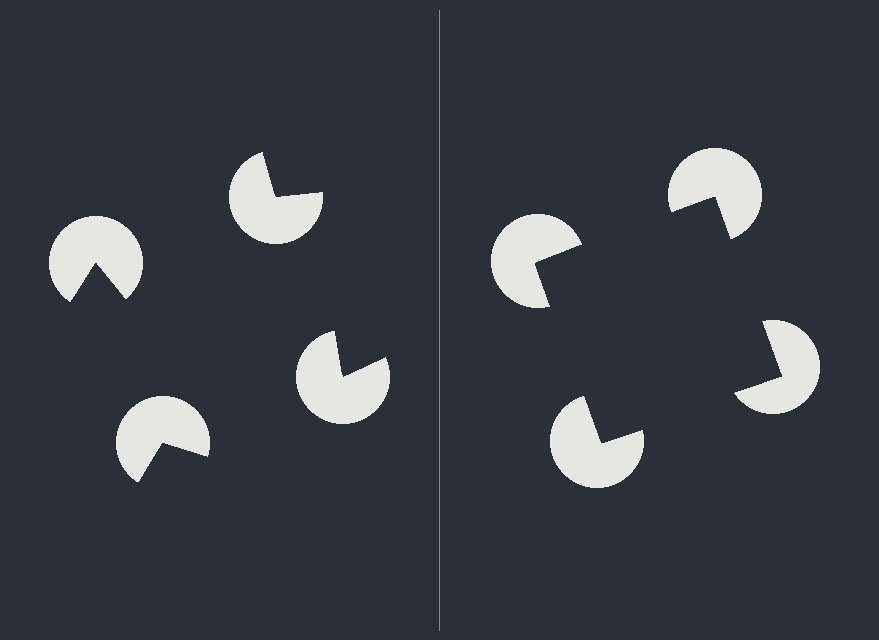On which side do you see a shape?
An illusory square appears on the right side. On the left side the wedge cuts are rotated, so no coherent shape forms.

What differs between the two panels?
The pac-man discs are positioned identically on both sides; only the wedge orientations differ. On the right they align to a square; on the left they are misaligned.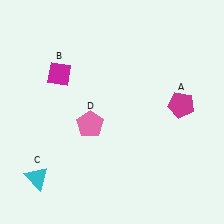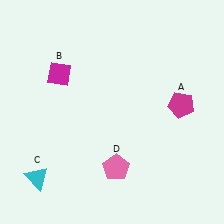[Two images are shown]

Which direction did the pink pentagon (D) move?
The pink pentagon (D) moved down.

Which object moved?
The pink pentagon (D) moved down.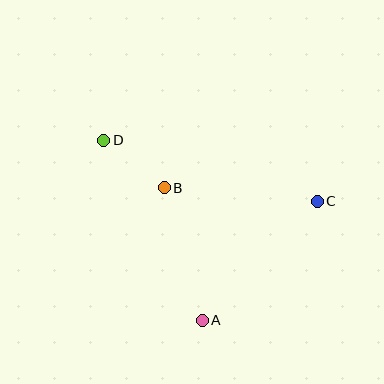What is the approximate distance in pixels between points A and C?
The distance between A and C is approximately 165 pixels.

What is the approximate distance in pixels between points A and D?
The distance between A and D is approximately 205 pixels.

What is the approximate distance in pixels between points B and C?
The distance between B and C is approximately 153 pixels.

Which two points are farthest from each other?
Points C and D are farthest from each other.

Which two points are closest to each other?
Points B and D are closest to each other.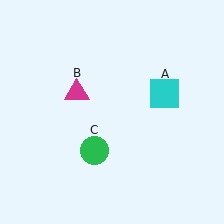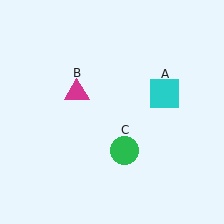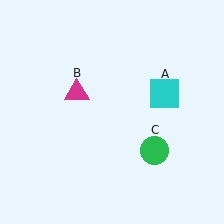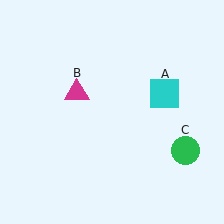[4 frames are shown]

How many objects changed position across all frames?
1 object changed position: green circle (object C).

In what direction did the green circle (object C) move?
The green circle (object C) moved right.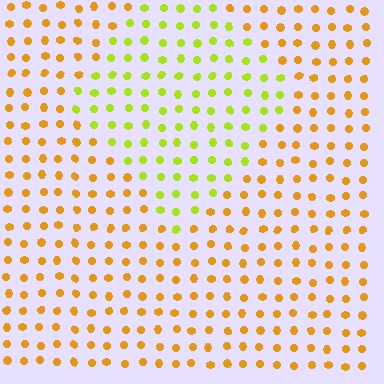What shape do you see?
I see a diamond.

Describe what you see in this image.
The image is filled with small orange elements in a uniform arrangement. A diamond-shaped region is visible where the elements are tinted to a slightly different hue, forming a subtle color boundary.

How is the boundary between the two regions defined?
The boundary is defined purely by a slight shift in hue (about 40 degrees). Spacing, size, and orientation are identical on both sides.